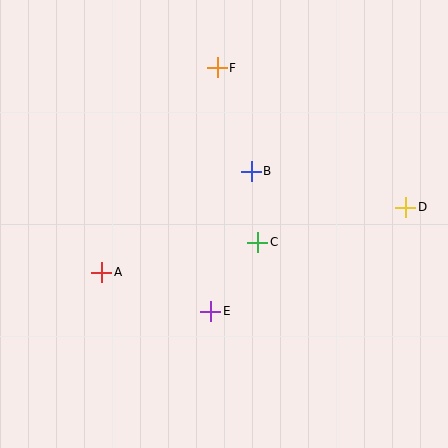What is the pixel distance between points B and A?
The distance between B and A is 180 pixels.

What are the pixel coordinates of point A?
Point A is at (102, 272).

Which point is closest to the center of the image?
Point C at (258, 242) is closest to the center.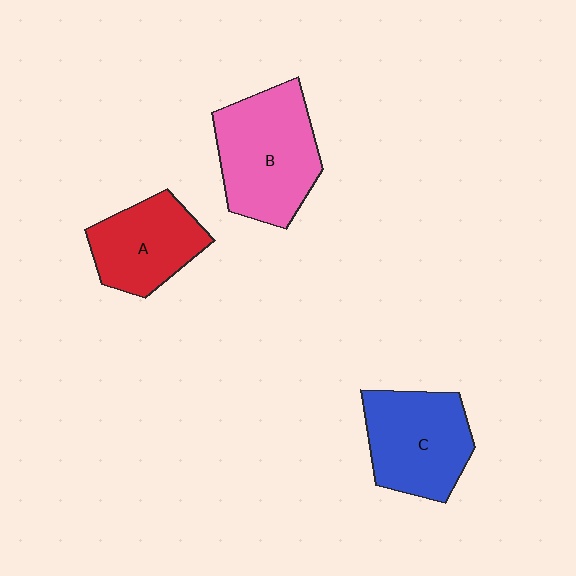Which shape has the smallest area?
Shape A (red).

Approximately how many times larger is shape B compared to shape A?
Approximately 1.4 times.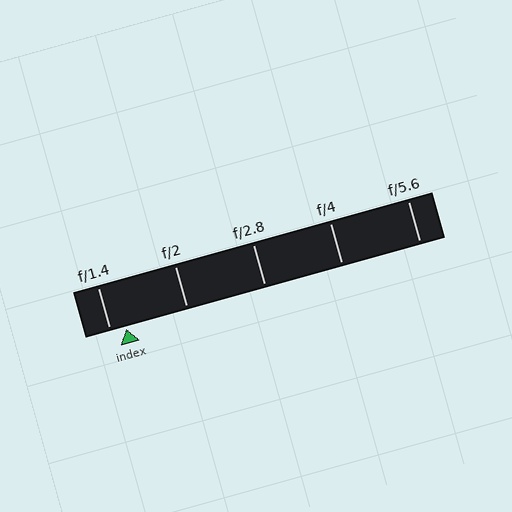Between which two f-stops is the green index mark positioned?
The index mark is between f/1.4 and f/2.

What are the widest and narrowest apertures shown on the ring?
The widest aperture shown is f/1.4 and the narrowest is f/5.6.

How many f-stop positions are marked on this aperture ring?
There are 5 f-stop positions marked.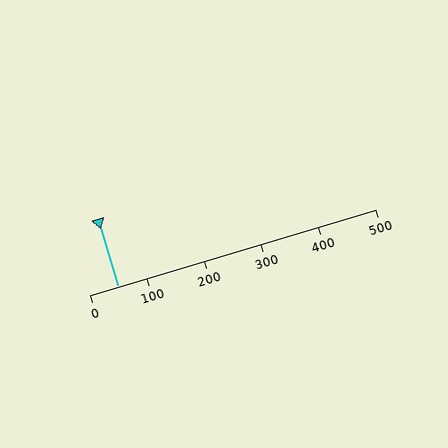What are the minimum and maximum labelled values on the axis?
The axis runs from 0 to 500.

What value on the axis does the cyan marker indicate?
The marker indicates approximately 50.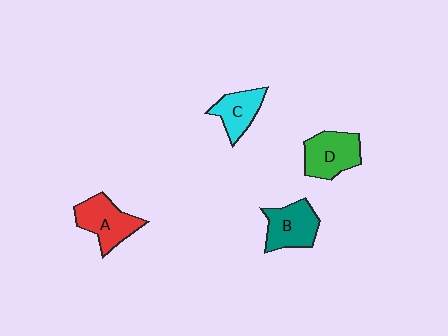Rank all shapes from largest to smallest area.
From largest to smallest: A (red), D (green), B (teal), C (cyan).